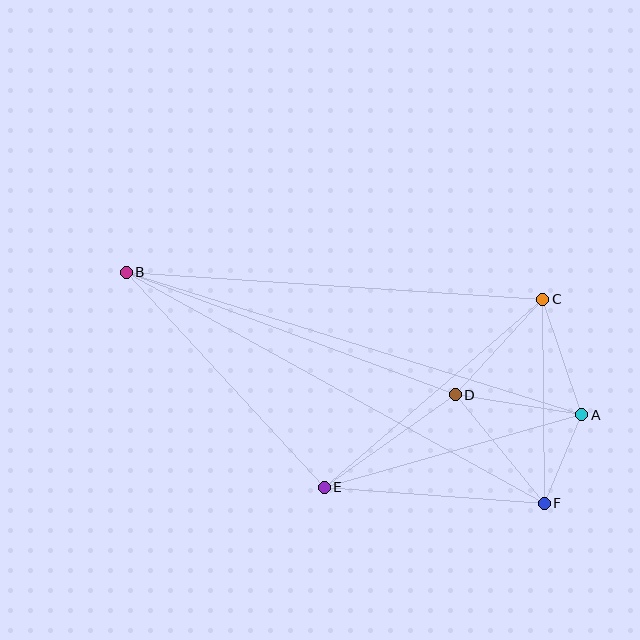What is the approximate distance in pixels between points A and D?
The distance between A and D is approximately 128 pixels.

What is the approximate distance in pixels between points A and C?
The distance between A and C is approximately 122 pixels.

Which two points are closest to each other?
Points A and F are closest to each other.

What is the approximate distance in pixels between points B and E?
The distance between B and E is approximately 293 pixels.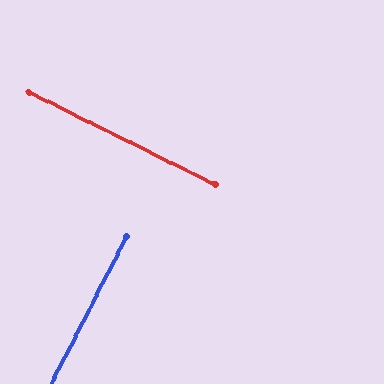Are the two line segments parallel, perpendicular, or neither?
Perpendicular — they meet at approximately 89°.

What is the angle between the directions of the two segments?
Approximately 89 degrees.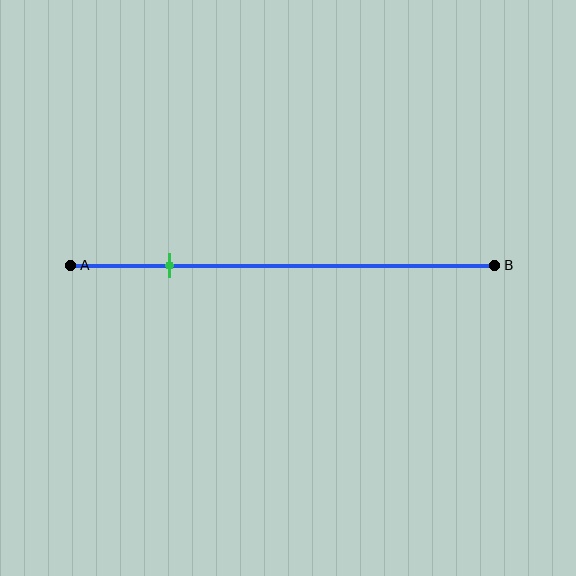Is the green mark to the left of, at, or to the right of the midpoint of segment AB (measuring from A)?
The green mark is to the left of the midpoint of segment AB.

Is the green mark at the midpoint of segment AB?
No, the mark is at about 25% from A, not at the 50% midpoint.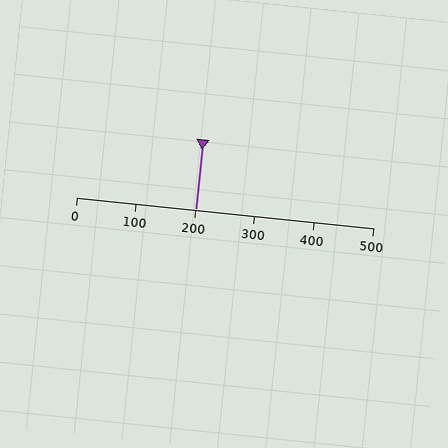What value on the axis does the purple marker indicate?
The marker indicates approximately 200.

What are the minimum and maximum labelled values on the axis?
The axis runs from 0 to 500.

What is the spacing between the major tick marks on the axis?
The major ticks are spaced 100 apart.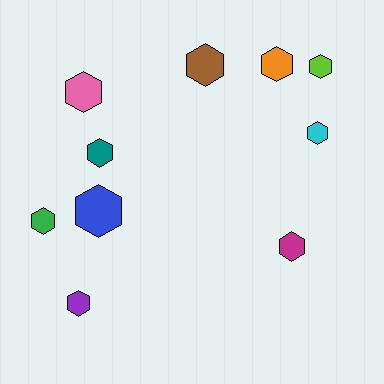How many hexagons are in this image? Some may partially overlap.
There are 10 hexagons.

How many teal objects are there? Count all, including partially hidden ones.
There is 1 teal object.